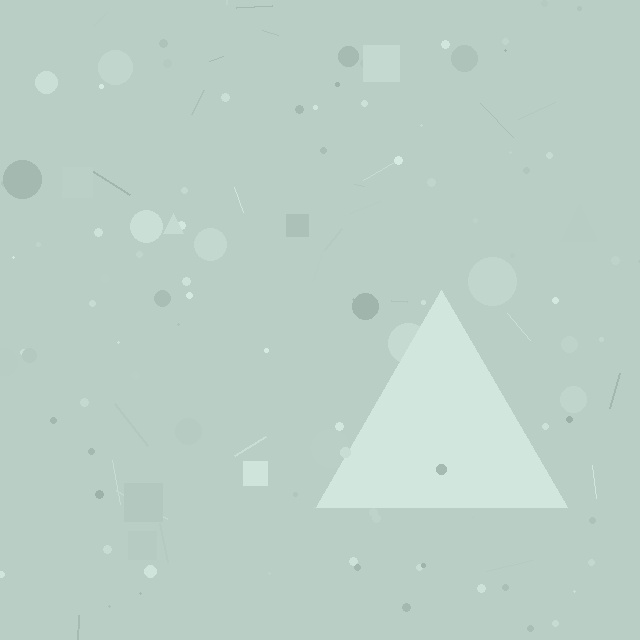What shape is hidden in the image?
A triangle is hidden in the image.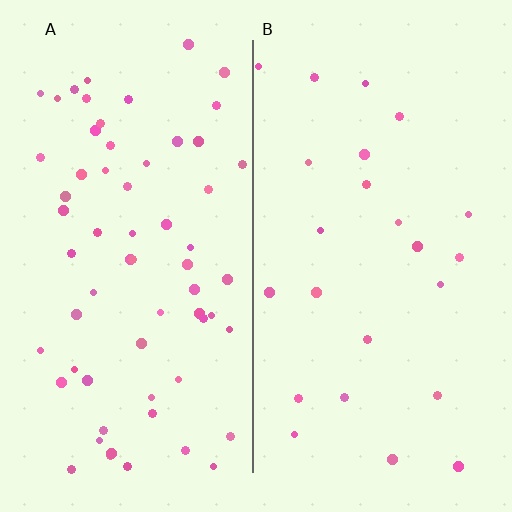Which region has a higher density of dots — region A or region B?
A (the left).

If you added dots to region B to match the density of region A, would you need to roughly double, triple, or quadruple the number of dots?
Approximately triple.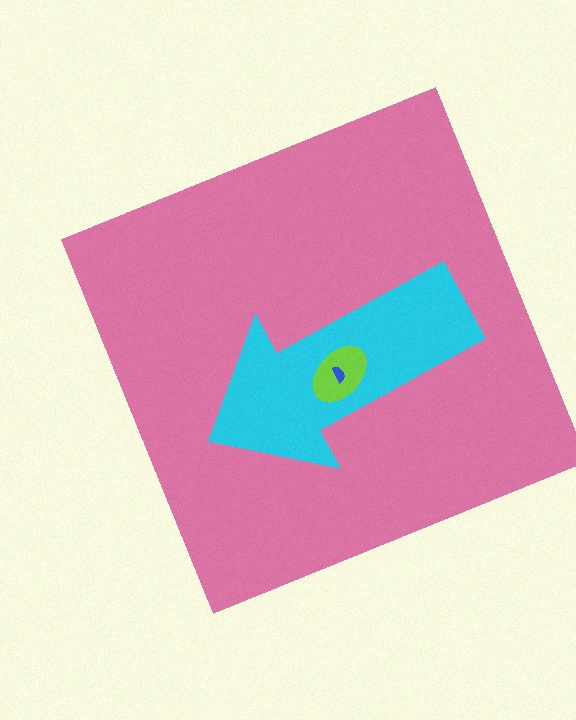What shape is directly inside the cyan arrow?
The lime ellipse.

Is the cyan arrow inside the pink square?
Yes.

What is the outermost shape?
The pink square.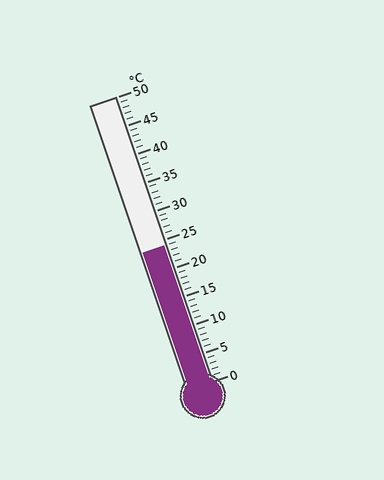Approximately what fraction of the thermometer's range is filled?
The thermometer is filled to approximately 50% of its range.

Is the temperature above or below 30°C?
The temperature is below 30°C.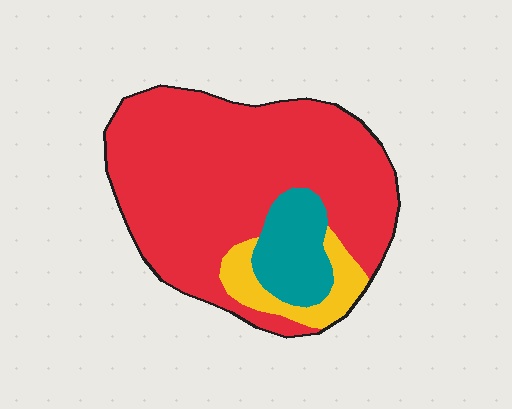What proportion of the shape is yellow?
Yellow covers 10% of the shape.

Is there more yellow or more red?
Red.